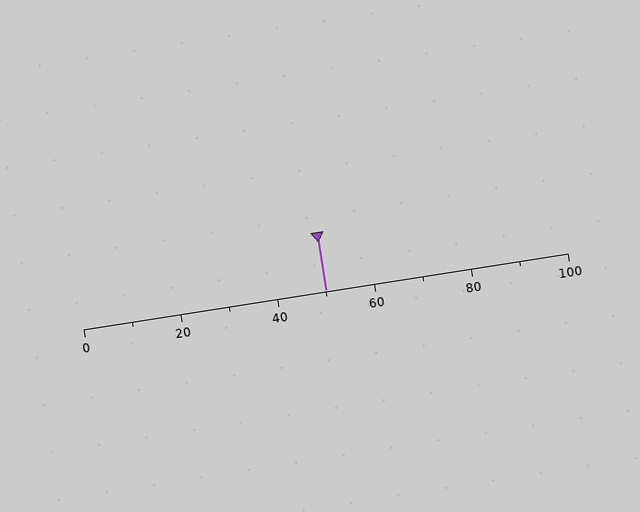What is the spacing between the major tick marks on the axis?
The major ticks are spaced 20 apart.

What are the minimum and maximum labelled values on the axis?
The axis runs from 0 to 100.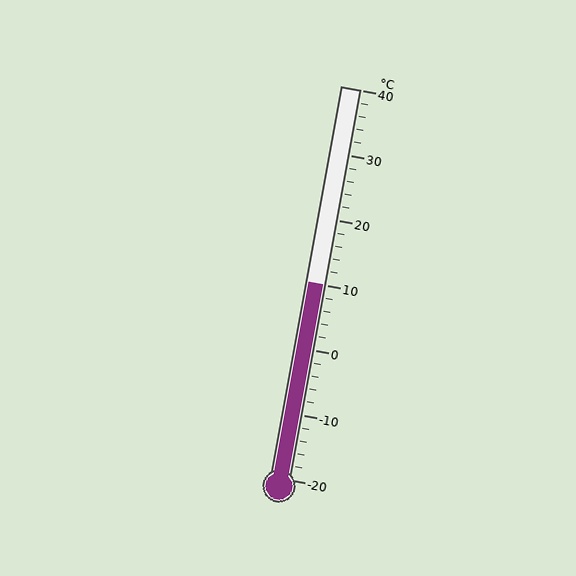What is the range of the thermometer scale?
The thermometer scale ranges from -20°C to 40°C.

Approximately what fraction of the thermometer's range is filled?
The thermometer is filled to approximately 50% of its range.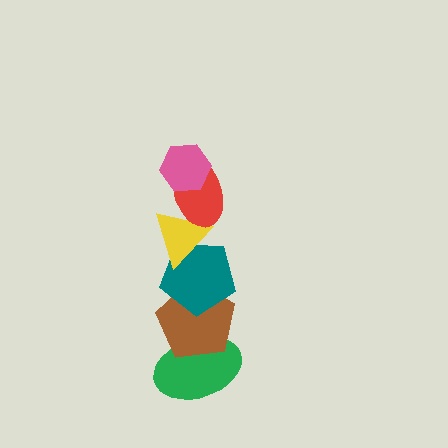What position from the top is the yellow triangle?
The yellow triangle is 3rd from the top.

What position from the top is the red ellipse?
The red ellipse is 2nd from the top.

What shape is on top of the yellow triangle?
The red ellipse is on top of the yellow triangle.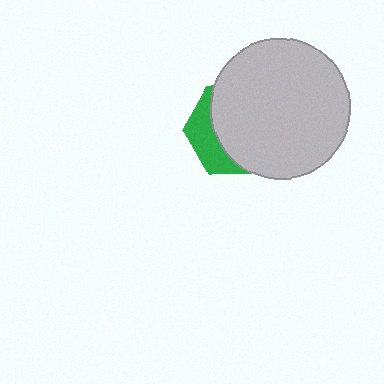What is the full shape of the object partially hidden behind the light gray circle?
The partially hidden object is a green hexagon.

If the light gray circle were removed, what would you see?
You would see the complete green hexagon.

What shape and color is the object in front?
The object in front is a light gray circle.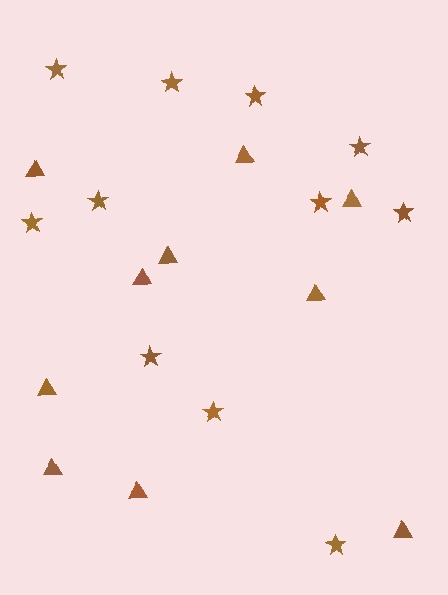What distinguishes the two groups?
There are 2 groups: one group of triangles (10) and one group of stars (11).